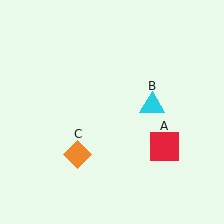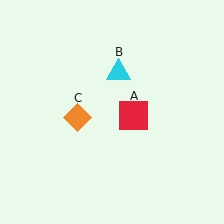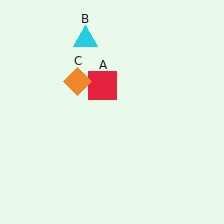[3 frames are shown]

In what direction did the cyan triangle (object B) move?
The cyan triangle (object B) moved up and to the left.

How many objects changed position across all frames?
3 objects changed position: red square (object A), cyan triangle (object B), orange diamond (object C).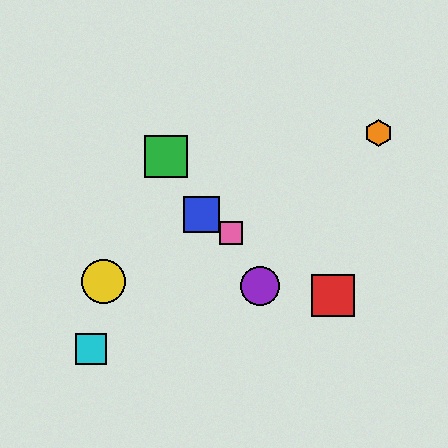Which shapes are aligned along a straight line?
The red square, the blue square, the pink square are aligned along a straight line.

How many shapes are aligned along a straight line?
3 shapes (the red square, the blue square, the pink square) are aligned along a straight line.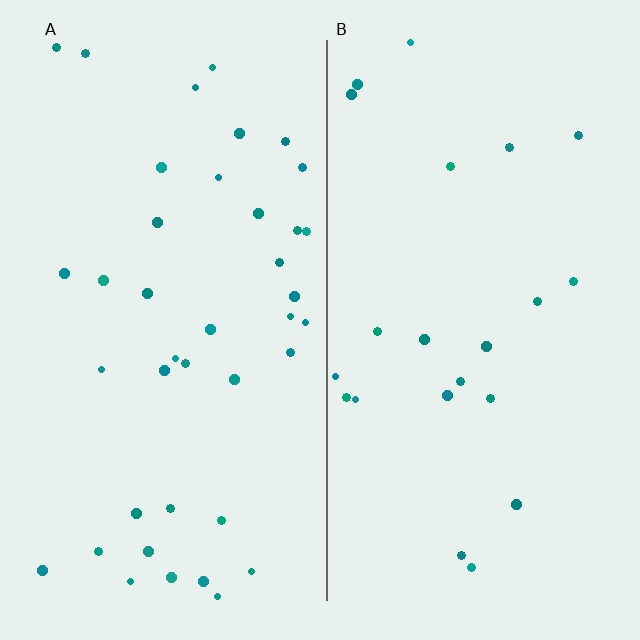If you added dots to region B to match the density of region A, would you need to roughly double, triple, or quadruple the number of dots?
Approximately double.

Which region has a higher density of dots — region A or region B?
A (the left).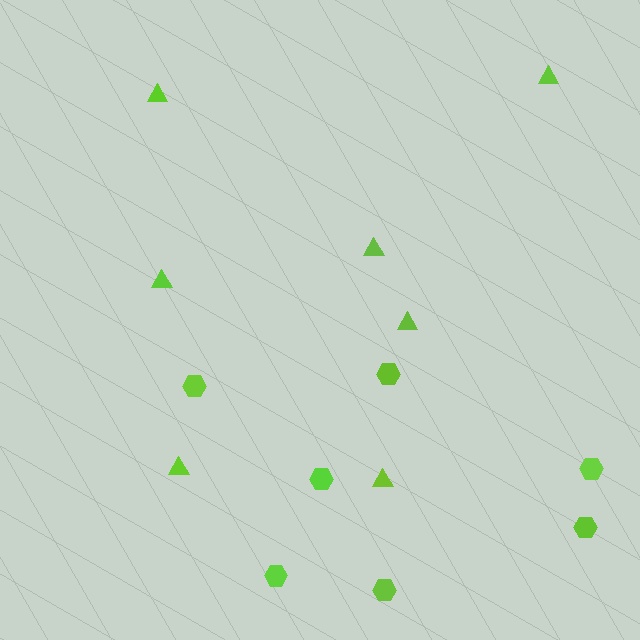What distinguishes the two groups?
There are 2 groups: one group of triangles (7) and one group of hexagons (7).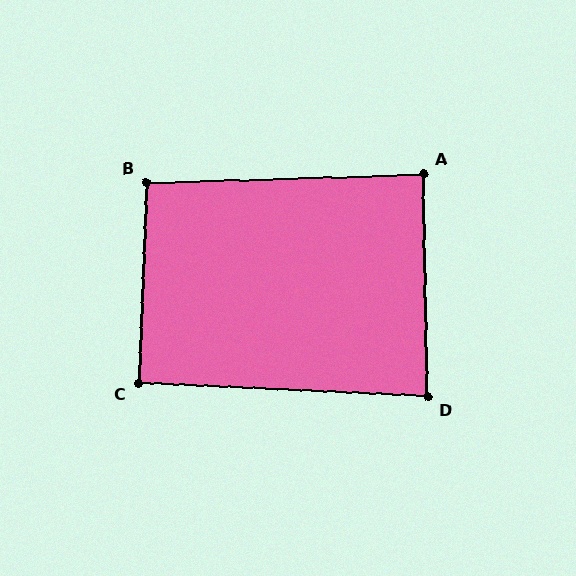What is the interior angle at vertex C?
Approximately 91 degrees (approximately right).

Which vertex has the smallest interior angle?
D, at approximately 86 degrees.